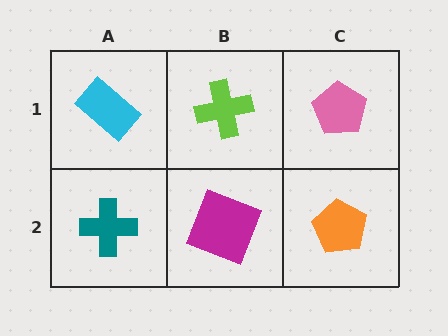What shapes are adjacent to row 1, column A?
A teal cross (row 2, column A), a lime cross (row 1, column B).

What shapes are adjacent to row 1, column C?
An orange pentagon (row 2, column C), a lime cross (row 1, column B).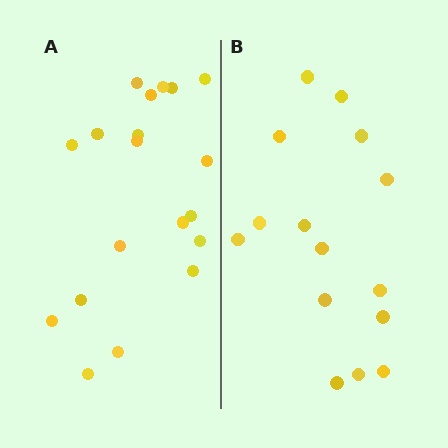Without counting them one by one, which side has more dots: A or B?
Region A (the left region) has more dots.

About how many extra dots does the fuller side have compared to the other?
Region A has about 4 more dots than region B.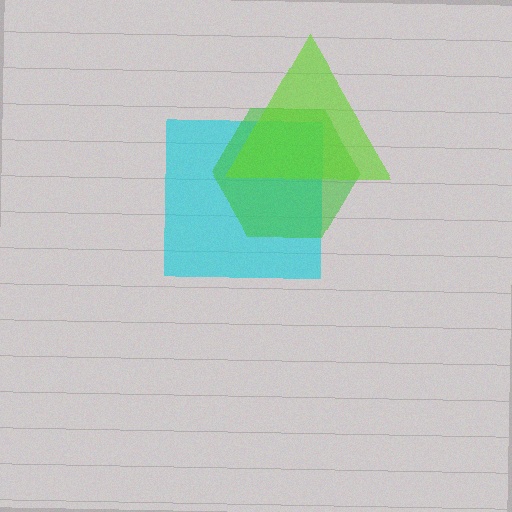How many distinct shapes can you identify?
There are 3 distinct shapes: a cyan square, a green hexagon, a lime triangle.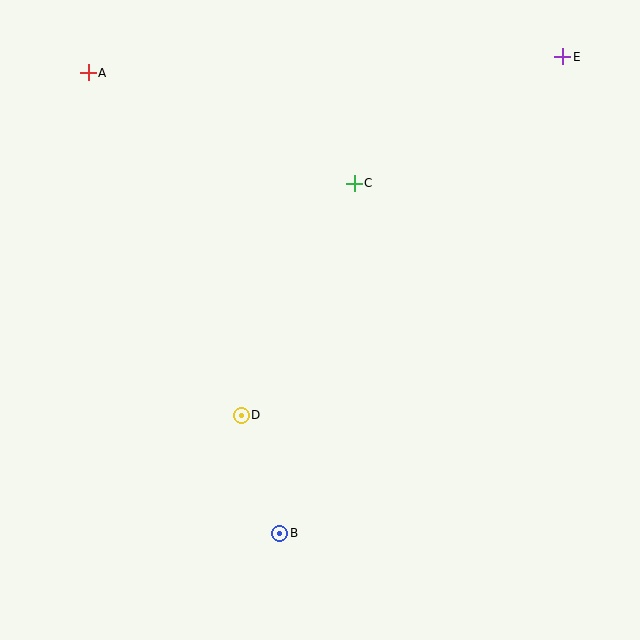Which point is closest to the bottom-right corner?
Point B is closest to the bottom-right corner.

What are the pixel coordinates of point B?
Point B is at (280, 533).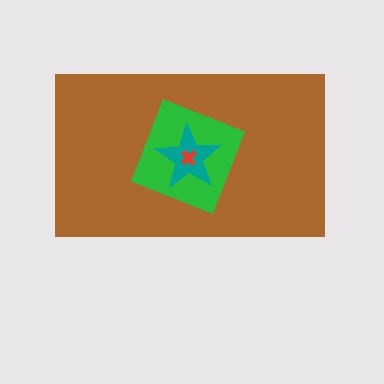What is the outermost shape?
The brown rectangle.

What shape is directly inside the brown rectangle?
The green diamond.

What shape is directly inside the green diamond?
The teal star.